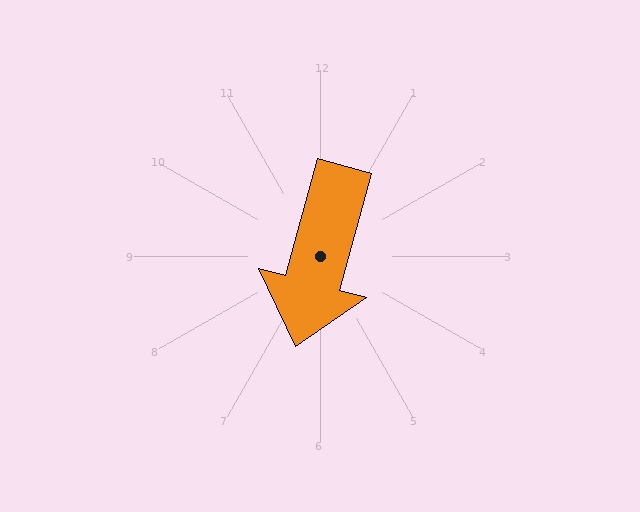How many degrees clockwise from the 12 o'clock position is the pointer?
Approximately 195 degrees.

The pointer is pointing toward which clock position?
Roughly 7 o'clock.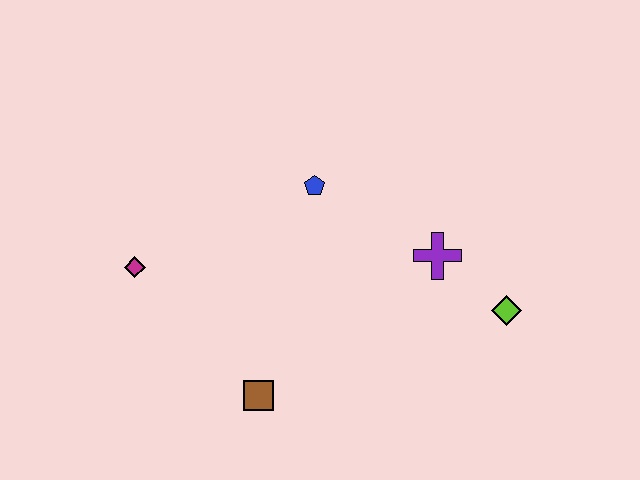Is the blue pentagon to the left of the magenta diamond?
No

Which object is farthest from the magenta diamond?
The lime diamond is farthest from the magenta diamond.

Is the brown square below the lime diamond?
Yes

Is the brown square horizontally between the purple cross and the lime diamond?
No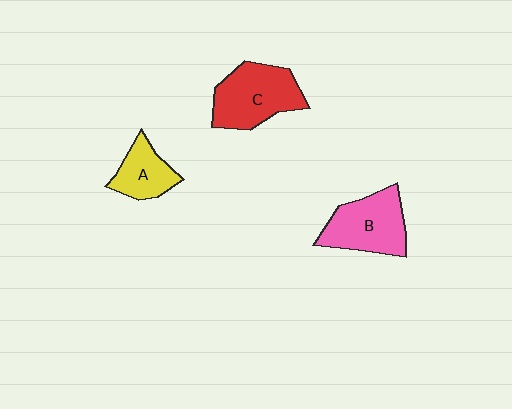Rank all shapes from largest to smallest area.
From largest to smallest: C (red), B (pink), A (yellow).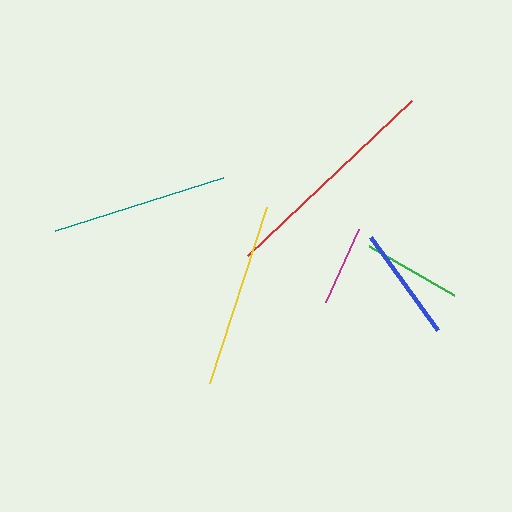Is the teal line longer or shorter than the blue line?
The teal line is longer than the blue line.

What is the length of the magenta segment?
The magenta segment is approximately 80 pixels long.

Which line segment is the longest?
The red line is the longest at approximately 225 pixels.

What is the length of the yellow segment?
The yellow segment is approximately 185 pixels long.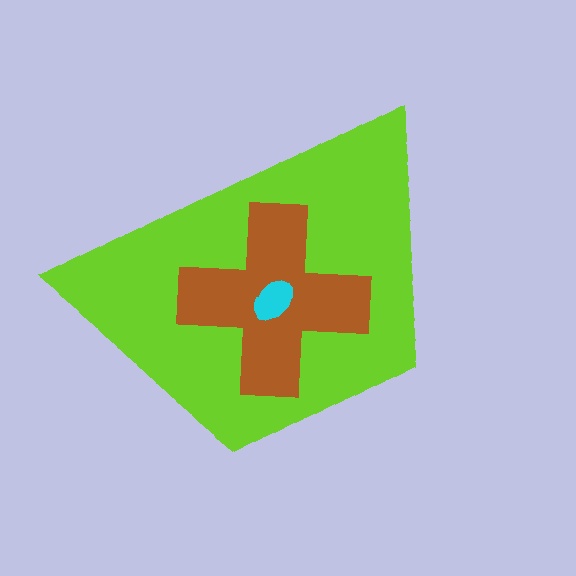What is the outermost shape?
The lime trapezoid.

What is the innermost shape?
The cyan ellipse.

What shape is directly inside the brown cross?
The cyan ellipse.